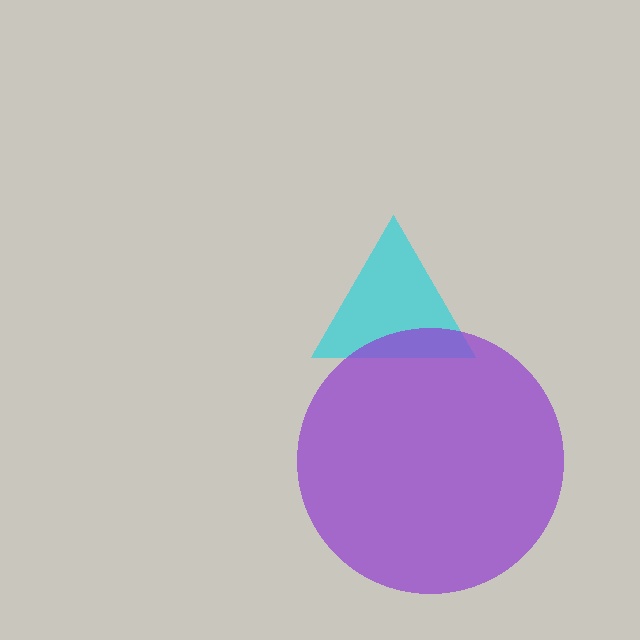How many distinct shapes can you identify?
There are 2 distinct shapes: a cyan triangle, a purple circle.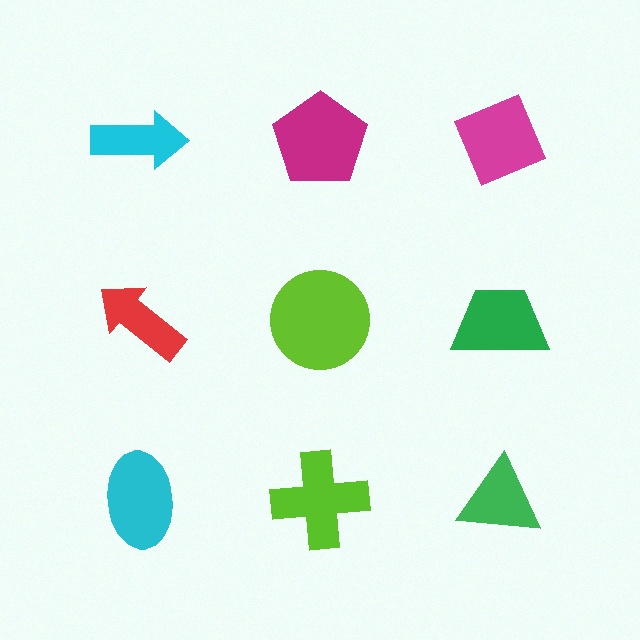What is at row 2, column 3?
A green trapezoid.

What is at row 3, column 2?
A lime cross.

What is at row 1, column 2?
A magenta pentagon.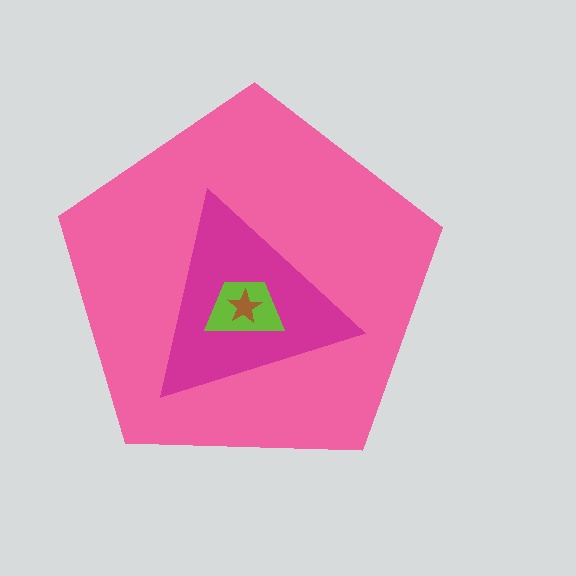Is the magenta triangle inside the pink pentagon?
Yes.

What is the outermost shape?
The pink pentagon.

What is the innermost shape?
The brown star.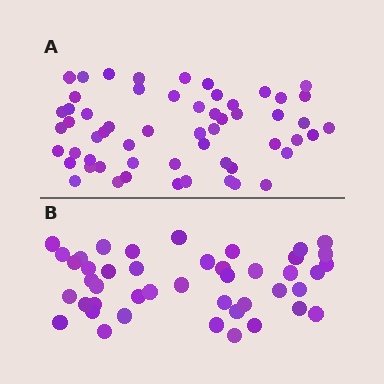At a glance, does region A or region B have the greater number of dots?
Region A (the top region) has more dots.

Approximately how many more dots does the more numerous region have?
Region A has approximately 15 more dots than region B.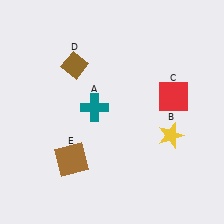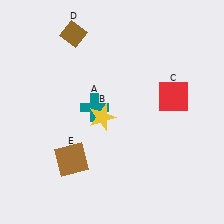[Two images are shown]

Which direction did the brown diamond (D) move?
The brown diamond (D) moved up.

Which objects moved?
The objects that moved are: the yellow star (B), the brown diamond (D).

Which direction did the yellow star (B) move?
The yellow star (B) moved left.